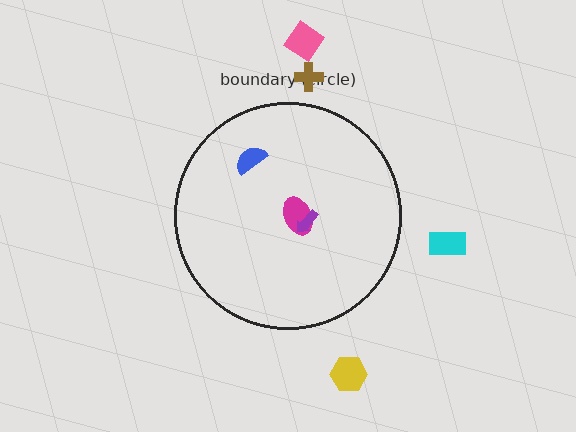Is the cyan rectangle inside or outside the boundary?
Outside.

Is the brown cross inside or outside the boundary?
Outside.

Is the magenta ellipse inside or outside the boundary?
Inside.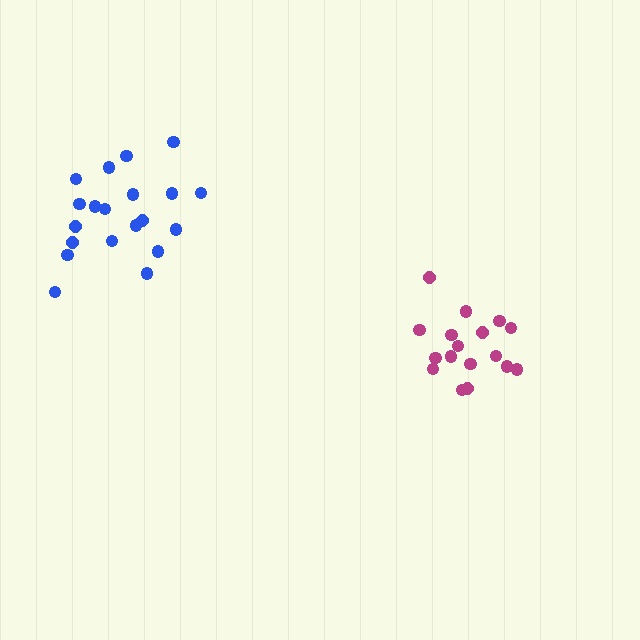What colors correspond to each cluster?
The clusters are colored: magenta, blue.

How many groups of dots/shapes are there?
There are 2 groups.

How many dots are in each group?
Group 1: 17 dots, Group 2: 20 dots (37 total).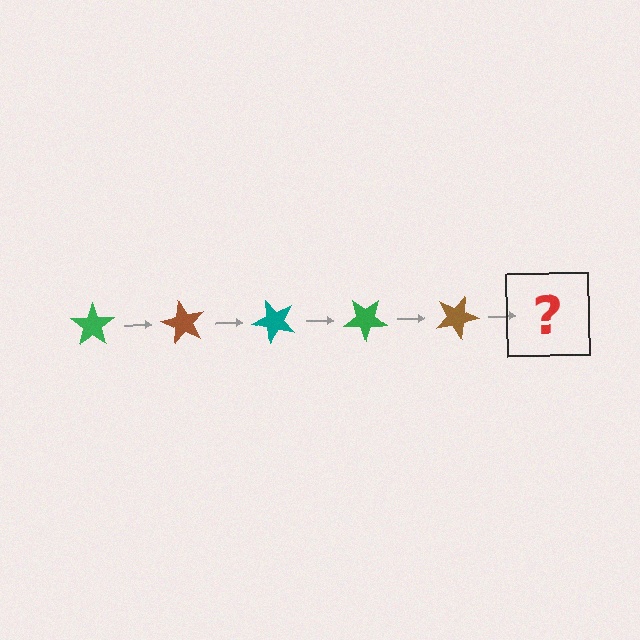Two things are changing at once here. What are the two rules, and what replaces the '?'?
The two rules are that it rotates 60 degrees each step and the color cycles through green, brown, and teal. The '?' should be a teal star, rotated 300 degrees from the start.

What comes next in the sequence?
The next element should be a teal star, rotated 300 degrees from the start.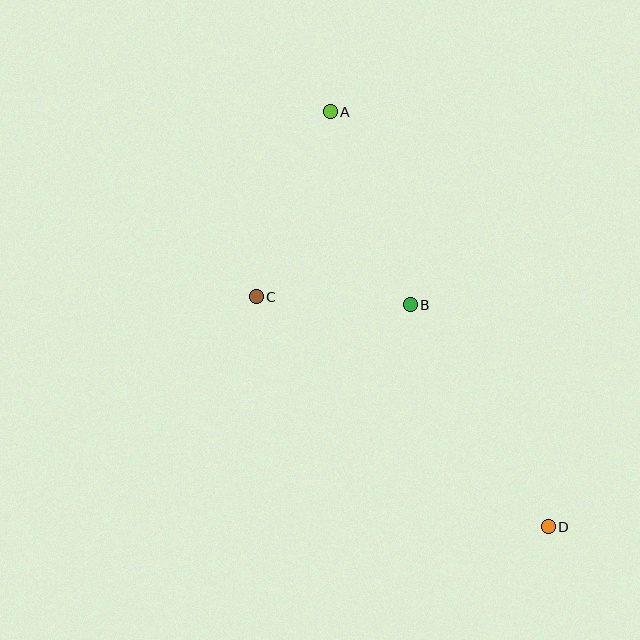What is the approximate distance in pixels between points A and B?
The distance between A and B is approximately 209 pixels.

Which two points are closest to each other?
Points B and C are closest to each other.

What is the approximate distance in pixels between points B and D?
The distance between B and D is approximately 261 pixels.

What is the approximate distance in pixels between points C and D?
The distance between C and D is approximately 371 pixels.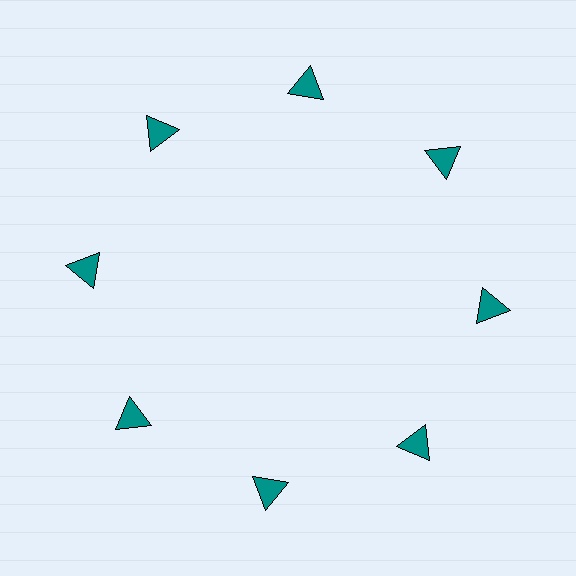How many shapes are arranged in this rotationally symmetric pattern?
There are 8 shapes, arranged in 8 groups of 1.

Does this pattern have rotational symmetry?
Yes, this pattern has 8-fold rotational symmetry. It looks the same after rotating 45 degrees around the center.